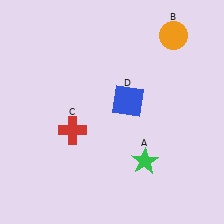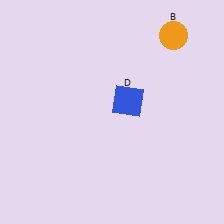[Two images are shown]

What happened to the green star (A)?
The green star (A) was removed in Image 2. It was in the bottom-right area of Image 1.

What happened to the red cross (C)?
The red cross (C) was removed in Image 2. It was in the bottom-left area of Image 1.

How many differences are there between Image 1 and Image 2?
There are 2 differences between the two images.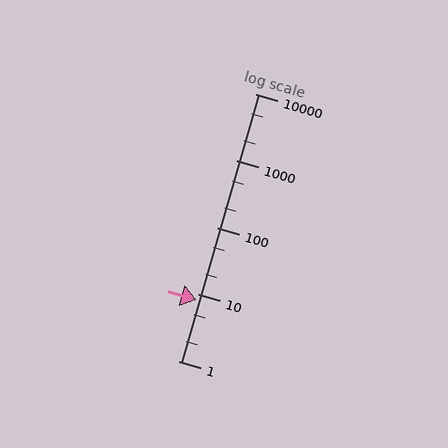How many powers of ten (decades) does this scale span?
The scale spans 4 decades, from 1 to 10000.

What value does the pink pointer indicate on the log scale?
The pointer indicates approximately 8.3.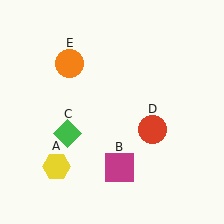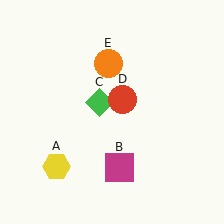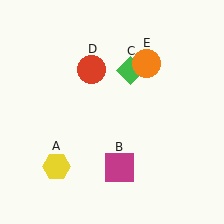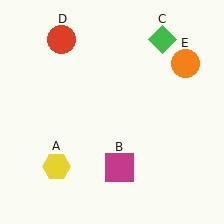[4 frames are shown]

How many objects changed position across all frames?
3 objects changed position: green diamond (object C), red circle (object D), orange circle (object E).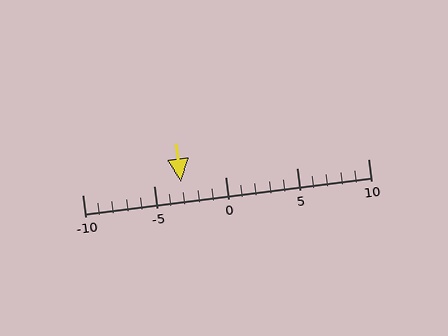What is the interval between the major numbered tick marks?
The major tick marks are spaced 5 units apart.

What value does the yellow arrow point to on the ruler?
The yellow arrow points to approximately -3.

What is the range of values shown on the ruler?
The ruler shows values from -10 to 10.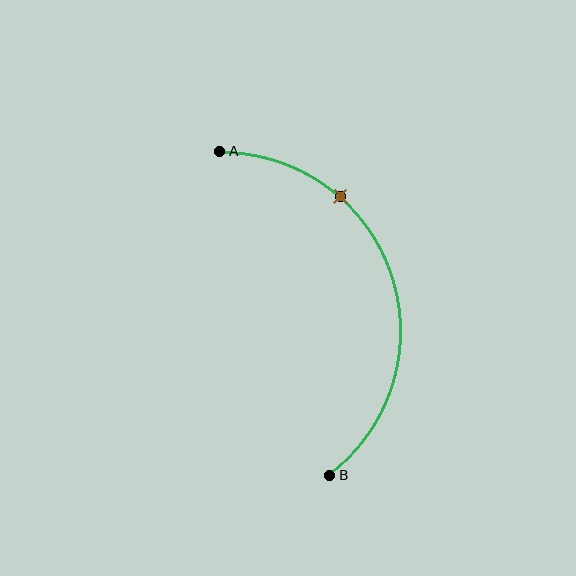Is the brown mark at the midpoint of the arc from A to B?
No. The brown mark lies on the arc but is closer to endpoint A. The arc midpoint would be at the point on the curve equidistant along the arc from both A and B.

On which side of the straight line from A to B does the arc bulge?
The arc bulges to the right of the straight line connecting A and B.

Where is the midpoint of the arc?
The arc midpoint is the point on the curve farthest from the straight line joining A and B. It sits to the right of that line.